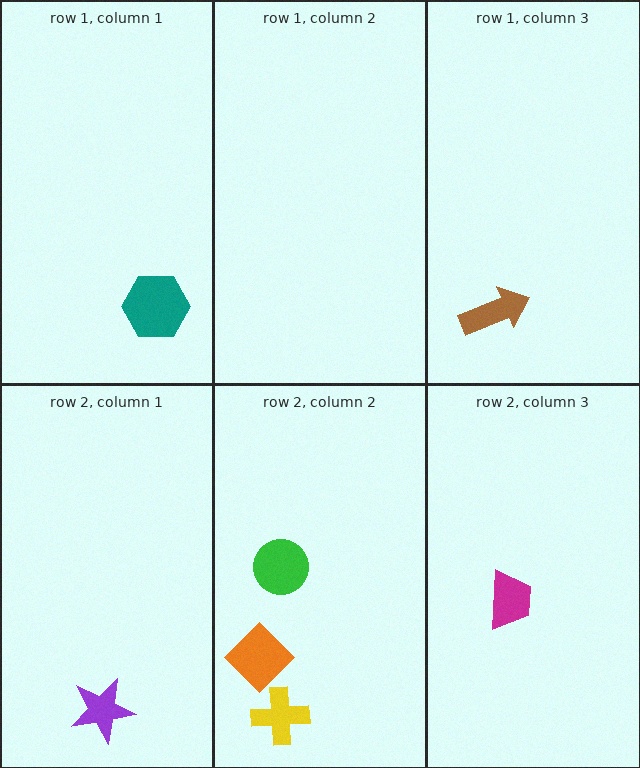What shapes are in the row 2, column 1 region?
The purple star.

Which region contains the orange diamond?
The row 2, column 2 region.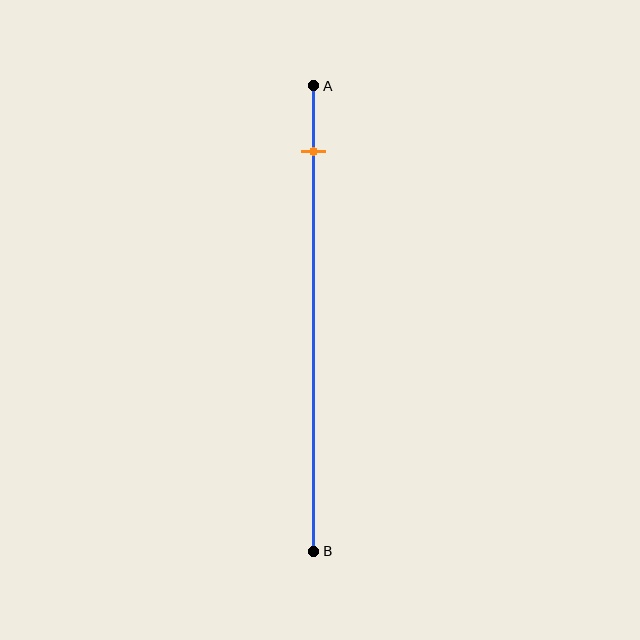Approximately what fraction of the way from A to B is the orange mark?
The orange mark is approximately 15% of the way from A to B.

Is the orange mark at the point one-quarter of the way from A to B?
No, the mark is at about 15% from A, not at the 25% one-quarter point.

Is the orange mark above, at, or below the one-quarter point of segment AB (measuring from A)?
The orange mark is above the one-quarter point of segment AB.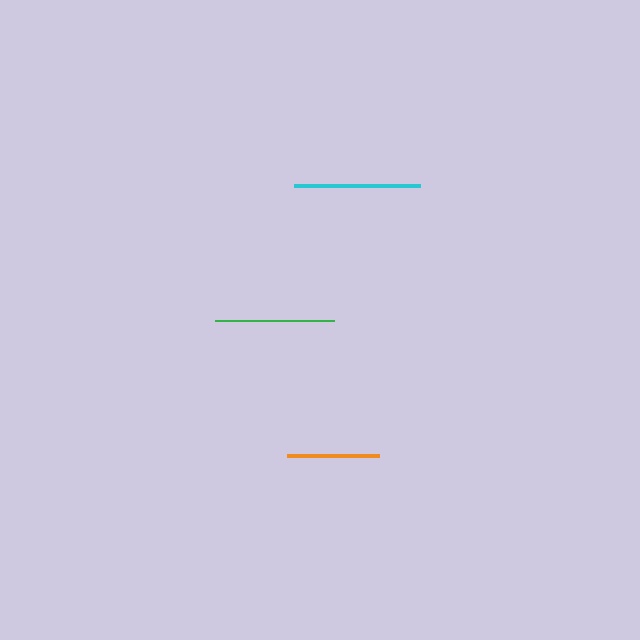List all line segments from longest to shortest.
From longest to shortest: cyan, green, orange.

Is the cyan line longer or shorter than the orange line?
The cyan line is longer than the orange line.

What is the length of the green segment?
The green segment is approximately 119 pixels long.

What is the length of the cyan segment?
The cyan segment is approximately 126 pixels long.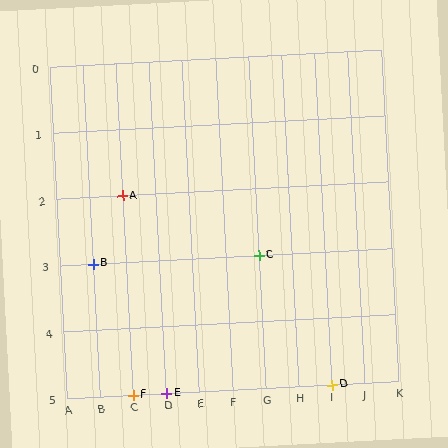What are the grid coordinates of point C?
Point C is at grid coordinates (G, 3).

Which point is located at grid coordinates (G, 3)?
Point C is at (G, 3).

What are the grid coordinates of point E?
Point E is at grid coordinates (D, 5).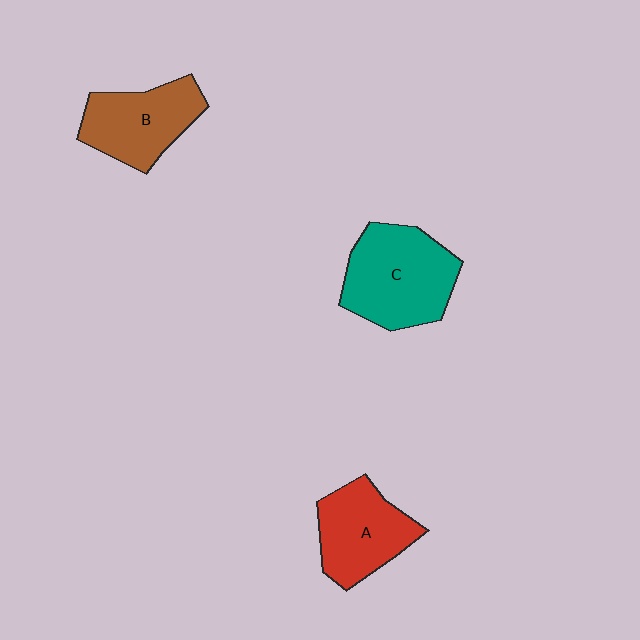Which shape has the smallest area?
Shape A (red).